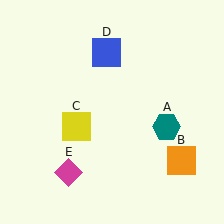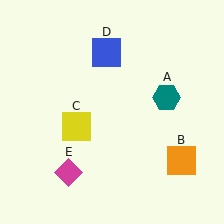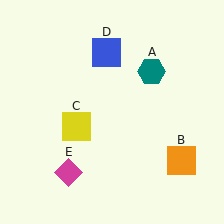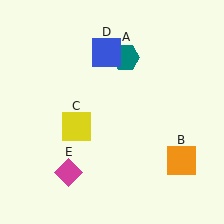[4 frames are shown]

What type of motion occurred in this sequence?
The teal hexagon (object A) rotated counterclockwise around the center of the scene.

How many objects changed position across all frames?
1 object changed position: teal hexagon (object A).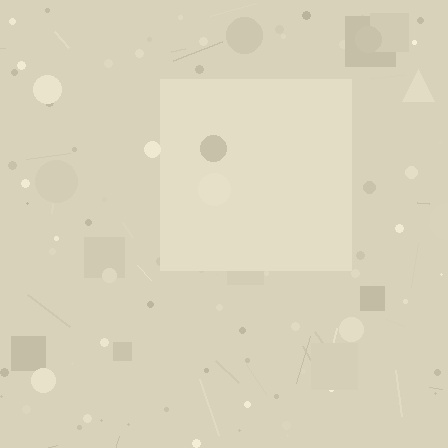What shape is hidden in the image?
A square is hidden in the image.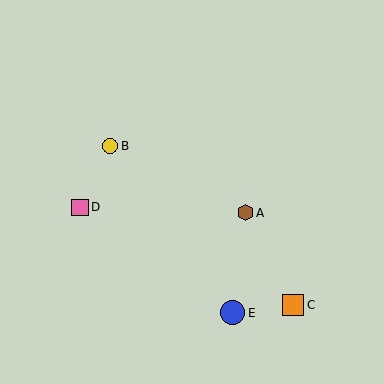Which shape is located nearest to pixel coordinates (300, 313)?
The orange square (labeled C) at (293, 305) is nearest to that location.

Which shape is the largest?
The blue circle (labeled E) is the largest.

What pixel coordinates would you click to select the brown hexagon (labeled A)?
Click at (245, 213) to select the brown hexagon A.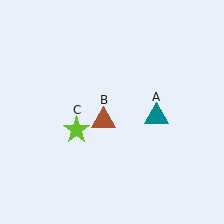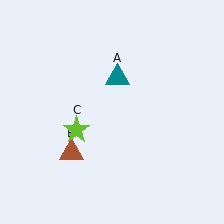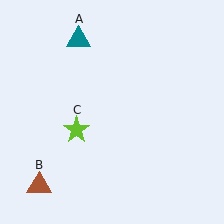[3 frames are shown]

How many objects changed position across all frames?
2 objects changed position: teal triangle (object A), brown triangle (object B).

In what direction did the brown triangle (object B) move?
The brown triangle (object B) moved down and to the left.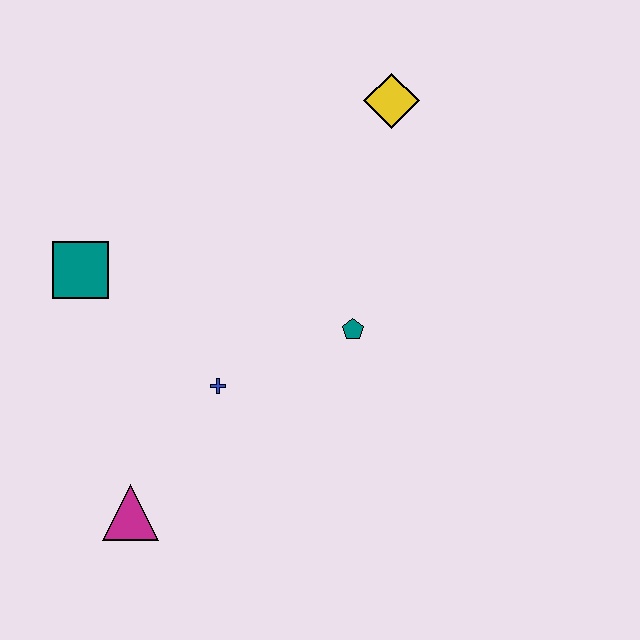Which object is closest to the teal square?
The blue cross is closest to the teal square.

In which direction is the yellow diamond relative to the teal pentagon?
The yellow diamond is above the teal pentagon.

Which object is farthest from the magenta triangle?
The yellow diamond is farthest from the magenta triangle.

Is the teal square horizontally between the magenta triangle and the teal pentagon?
No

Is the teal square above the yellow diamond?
No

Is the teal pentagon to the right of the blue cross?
Yes